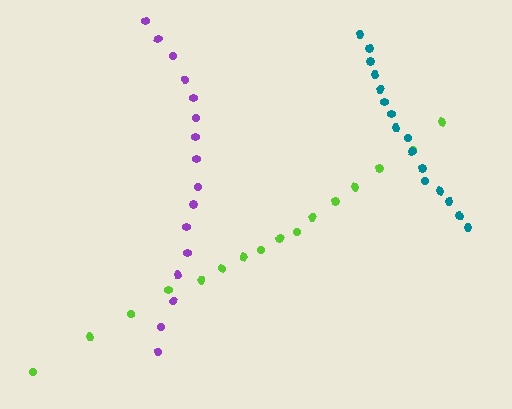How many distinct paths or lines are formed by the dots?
There are 3 distinct paths.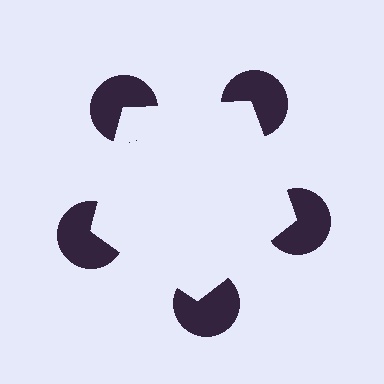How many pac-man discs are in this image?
There are 5 — one at each vertex of the illusory pentagon.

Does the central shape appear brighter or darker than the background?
It typically appears slightly brighter than the background, even though no actual brightness change is drawn.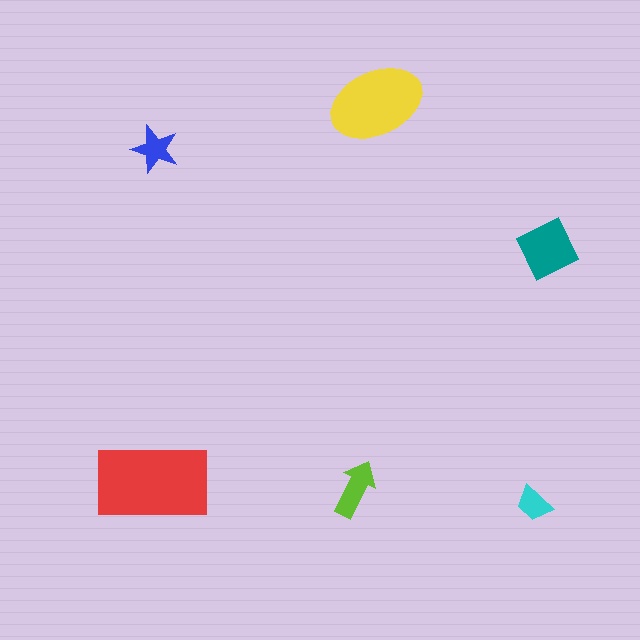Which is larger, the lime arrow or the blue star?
The lime arrow.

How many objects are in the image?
There are 6 objects in the image.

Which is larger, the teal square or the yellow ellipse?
The yellow ellipse.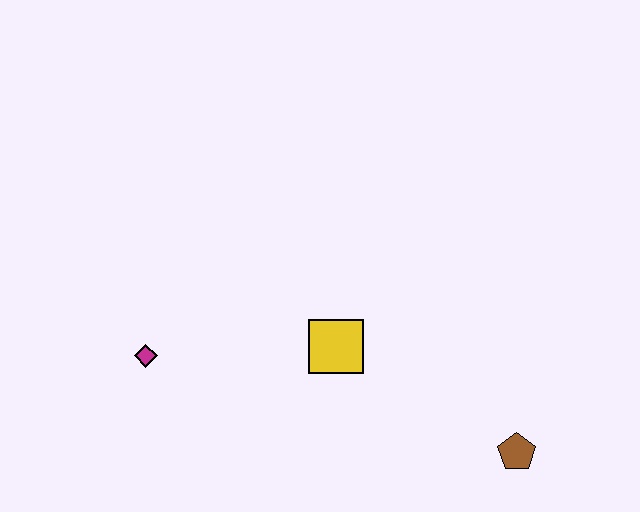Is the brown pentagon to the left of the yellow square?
No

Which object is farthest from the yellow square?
The brown pentagon is farthest from the yellow square.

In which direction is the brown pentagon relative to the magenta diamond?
The brown pentagon is to the right of the magenta diamond.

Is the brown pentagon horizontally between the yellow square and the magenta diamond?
No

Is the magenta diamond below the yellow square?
Yes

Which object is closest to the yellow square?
The magenta diamond is closest to the yellow square.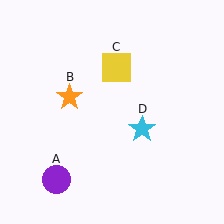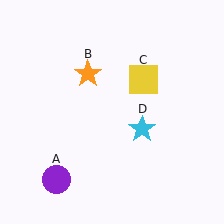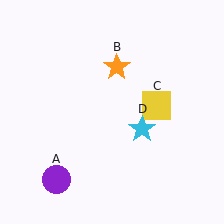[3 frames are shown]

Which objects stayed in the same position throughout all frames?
Purple circle (object A) and cyan star (object D) remained stationary.